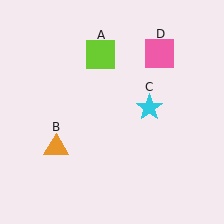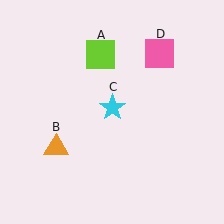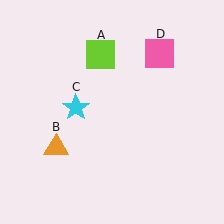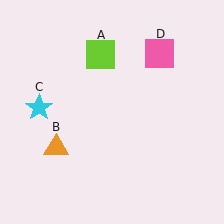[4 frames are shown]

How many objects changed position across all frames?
1 object changed position: cyan star (object C).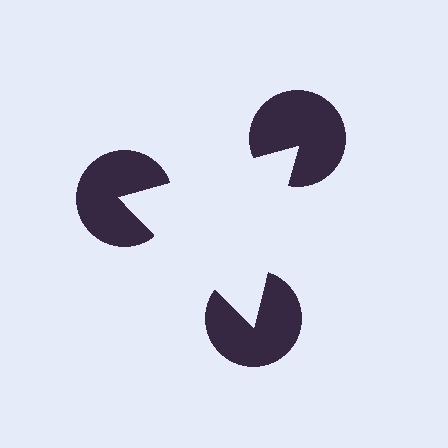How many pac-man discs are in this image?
There are 3 — one at each vertex of the illusory triangle.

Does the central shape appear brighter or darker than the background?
It typically appears slightly brighter than the background, even though no actual brightness change is drawn.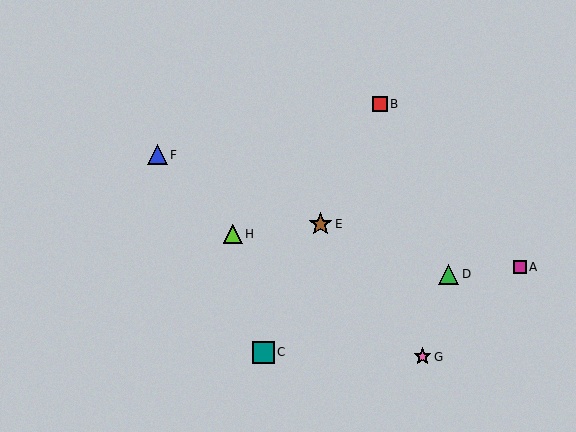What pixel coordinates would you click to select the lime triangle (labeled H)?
Click at (233, 234) to select the lime triangle H.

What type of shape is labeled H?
Shape H is a lime triangle.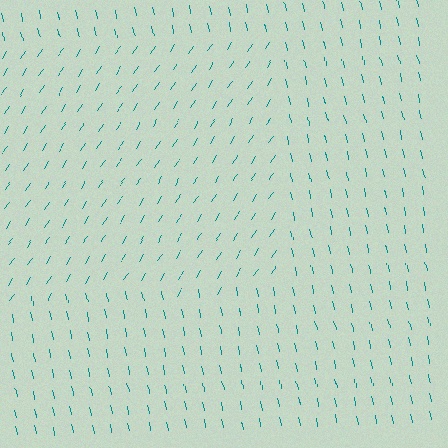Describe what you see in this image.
The image is filled with small teal line segments. A rectangle region in the image has lines oriented differently from the surrounding lines, creating a visible texture boundary.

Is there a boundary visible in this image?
Yes, there is a texture boundary formed by a change in line orientation.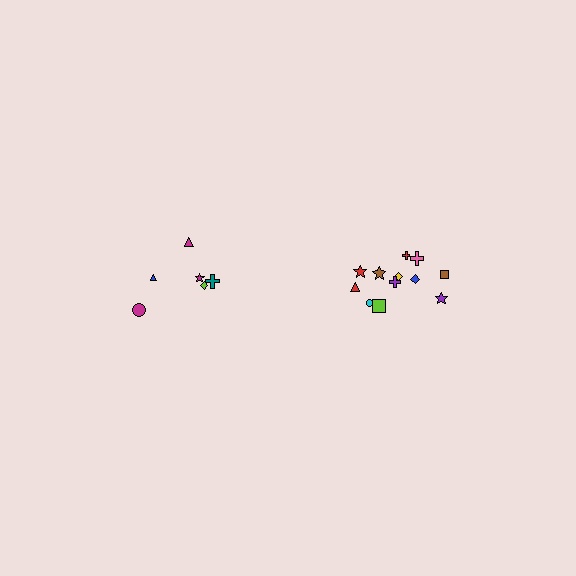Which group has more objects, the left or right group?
The right group.